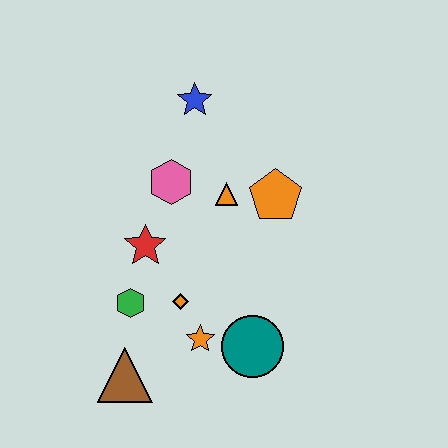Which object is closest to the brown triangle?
The green hexagon is closest to the brown triangle.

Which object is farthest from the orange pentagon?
The brown triangle is farthest from the orange pentagon.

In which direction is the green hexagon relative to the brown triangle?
The green hexagon is above the brown triangle.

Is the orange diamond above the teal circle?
Yes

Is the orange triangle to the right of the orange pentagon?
No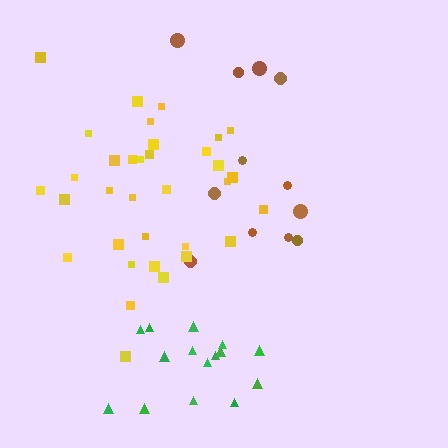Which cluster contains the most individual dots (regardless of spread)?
Yellow (34).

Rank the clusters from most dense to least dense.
green, yellow, brown.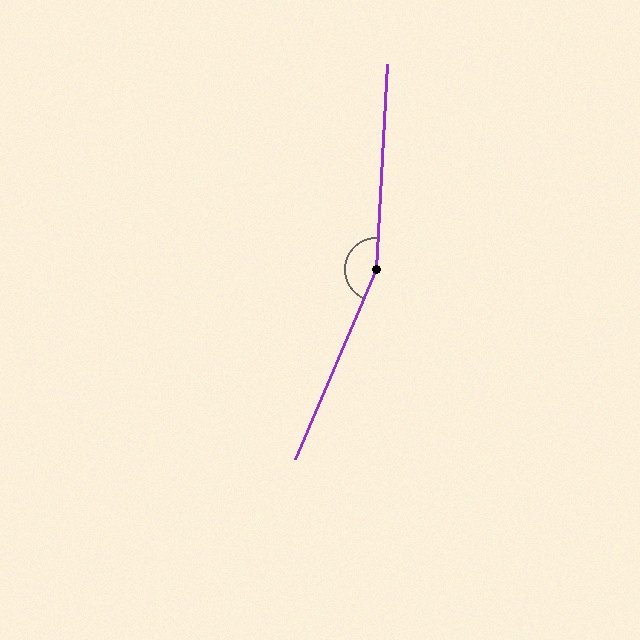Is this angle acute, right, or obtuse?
It is obtuse.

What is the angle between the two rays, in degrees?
Approximately 160 degrees.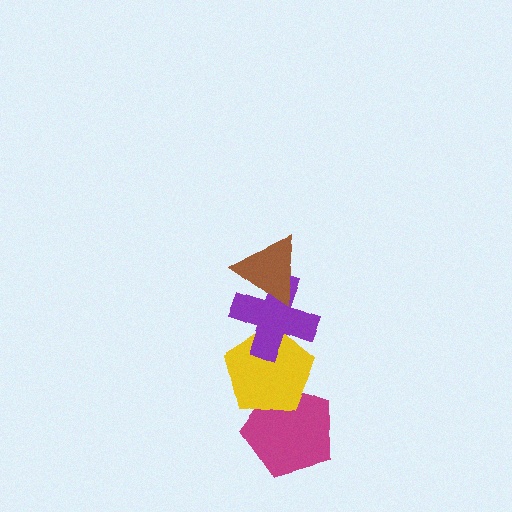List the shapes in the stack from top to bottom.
From top to bottom: the brown triangle, the purple cross, the yellow pentagon, the magenta pentagon.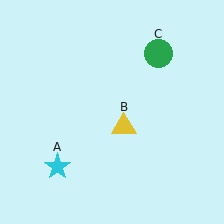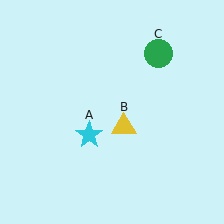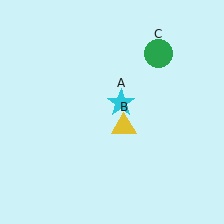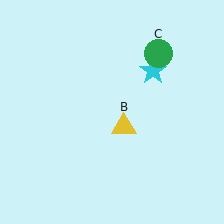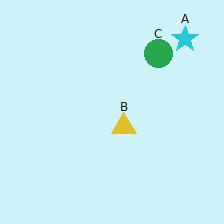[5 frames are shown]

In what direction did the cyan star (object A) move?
The cyan star (object A) moved up and to the right.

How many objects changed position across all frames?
1 object changed position: cyan star (object A).